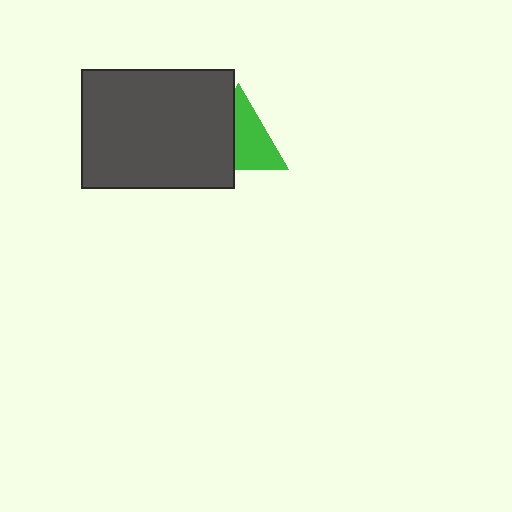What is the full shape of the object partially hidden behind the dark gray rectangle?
The partially hidden object is a green triangle.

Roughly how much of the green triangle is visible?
About half of it is visible (roughly 56%).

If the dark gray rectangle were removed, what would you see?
You would see the complete green triangle.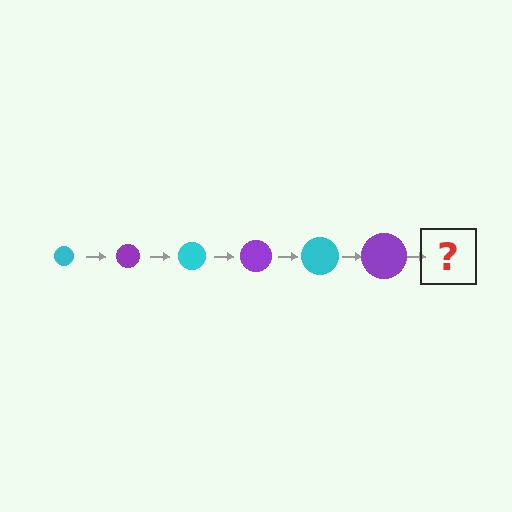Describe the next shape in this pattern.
It should be a cyan circle, larger than the previous one.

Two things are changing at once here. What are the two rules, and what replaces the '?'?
The two rules are that the circle grows larger each step and the color cycles through cyan and purple. The '?' should be a cyan circle, larger than the previous one.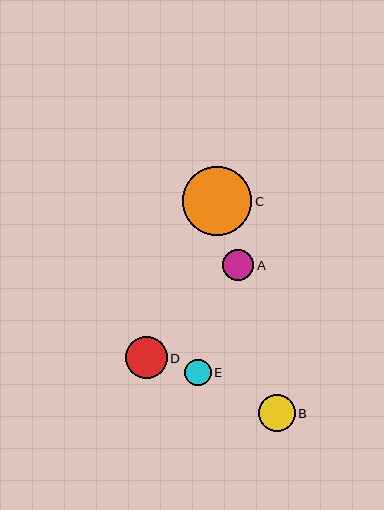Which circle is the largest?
Circle C is the largest with a size of approximately 69 pixels.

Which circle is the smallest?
Circle E is the smallest with a size of approximately 27 pixels.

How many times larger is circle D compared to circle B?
Circle D is approximately 1.1 times the size of circle B.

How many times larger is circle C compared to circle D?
Circle C is approximately 1.7 times the size of circle D.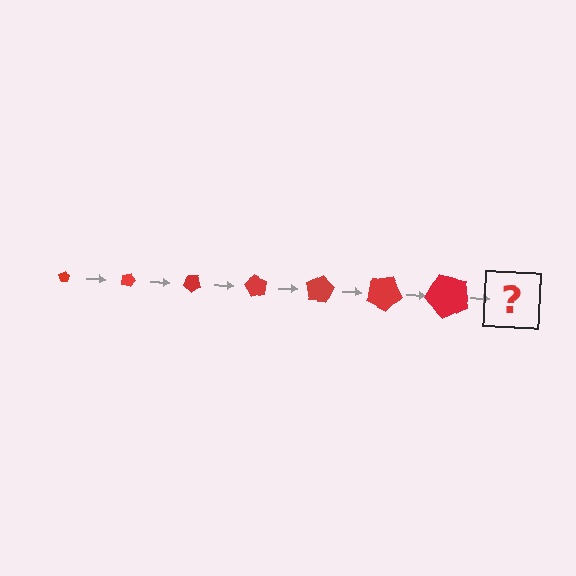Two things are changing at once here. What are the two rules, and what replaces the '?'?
The two rules are that the pentagon grows larger each step and it rotates 20 degrees each step. The '?' should be a pentagon, larger than the previous one and rotated 140 degrees from the start.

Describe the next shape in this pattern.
It should be a pentagon, larger than the previous one and rotated 140 degrees from the start.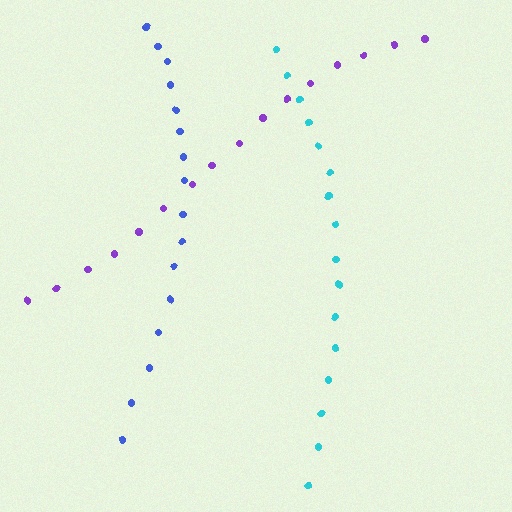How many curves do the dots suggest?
There are 3 distinct paths.